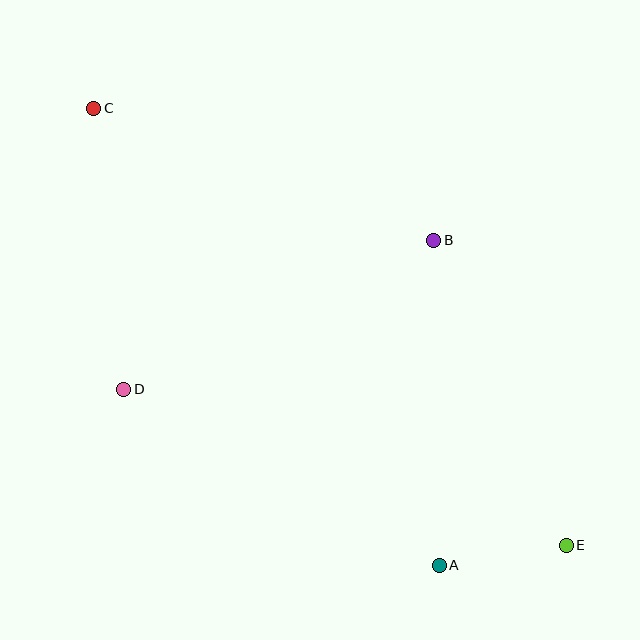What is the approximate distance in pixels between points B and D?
The distance between B and D is approximately 344 pixels.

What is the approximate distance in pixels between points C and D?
The distance between C and D is approximately 282 pixels.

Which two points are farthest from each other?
Points C and E are farthest from each other.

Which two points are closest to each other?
Points A and E are closest to each other.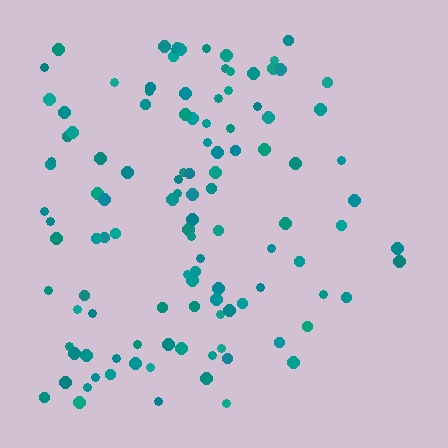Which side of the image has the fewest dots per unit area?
The right.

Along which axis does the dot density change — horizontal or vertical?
Horizontal.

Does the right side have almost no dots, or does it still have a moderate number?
Still a moderate number, just noticeably fewer than the left.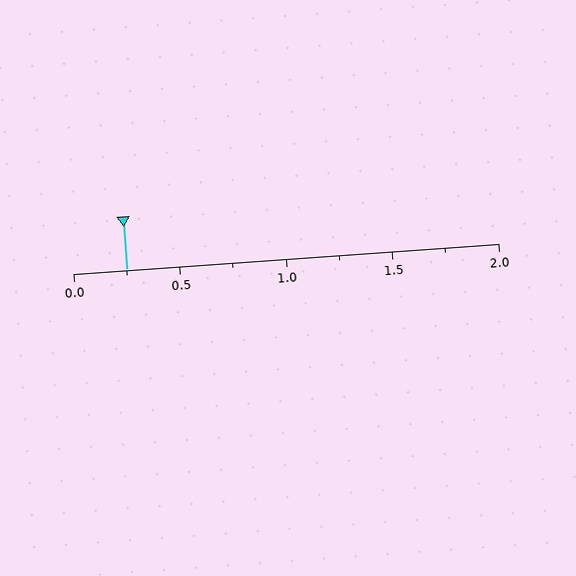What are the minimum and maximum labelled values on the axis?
The axis runs from 0.0 to 2.0.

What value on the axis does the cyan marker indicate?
The marker indicates approximately 0.25.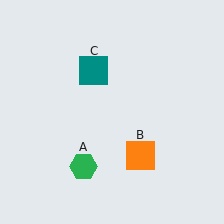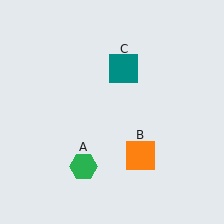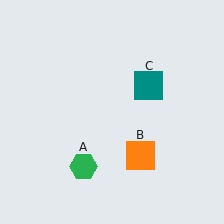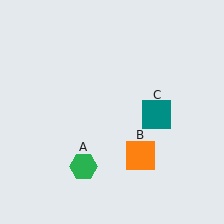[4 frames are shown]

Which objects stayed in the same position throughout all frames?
Green hexagon (object A) and orange square (object B) remained stationary.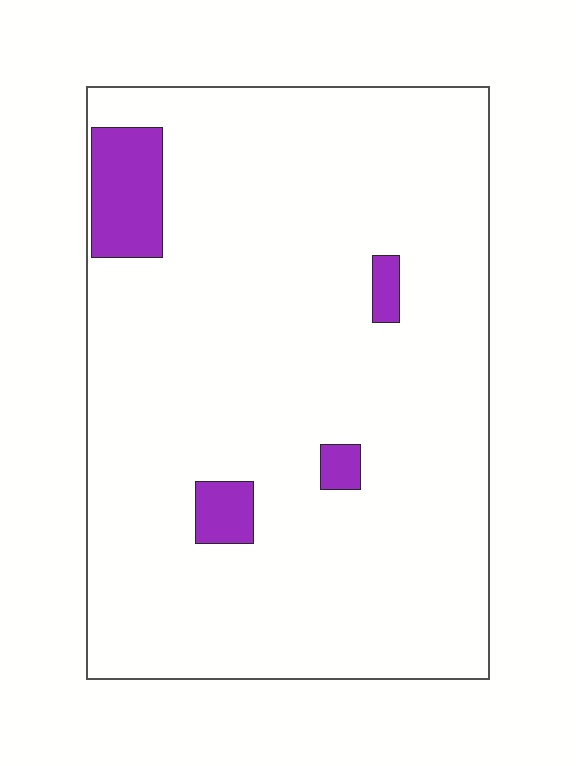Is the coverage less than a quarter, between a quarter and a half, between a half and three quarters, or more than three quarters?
Less than a quarter.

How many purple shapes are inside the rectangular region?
4.